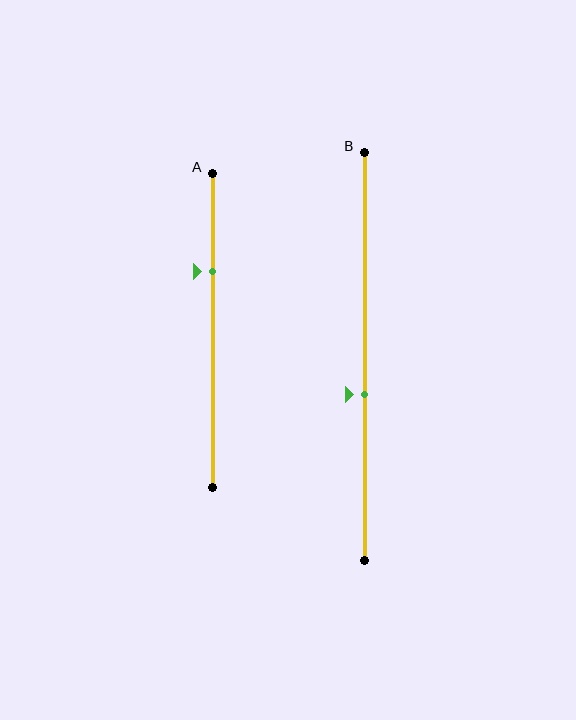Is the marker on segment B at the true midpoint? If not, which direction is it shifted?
No, the marker on segment B is shifted downward by about 9% of the segment length.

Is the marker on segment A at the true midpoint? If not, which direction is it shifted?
No, the marker on segment A is shifted upward by about 19% of the segment length.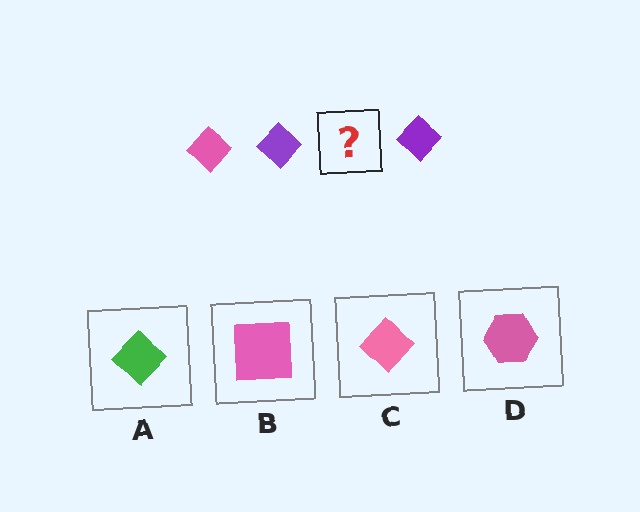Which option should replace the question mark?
Option C.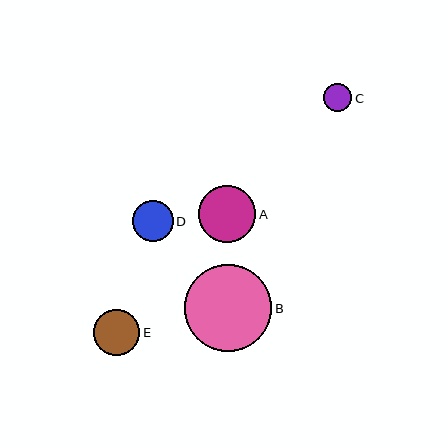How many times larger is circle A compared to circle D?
Circle A is approximately 1.4 times the size of circle D.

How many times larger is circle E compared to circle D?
Circle E is approximately 1.1 times the size of circle D.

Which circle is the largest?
Circle B is the largest with a size of approximately 87 pixels.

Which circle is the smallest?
Circle C is the smallest with a size of approximately 28 pixels.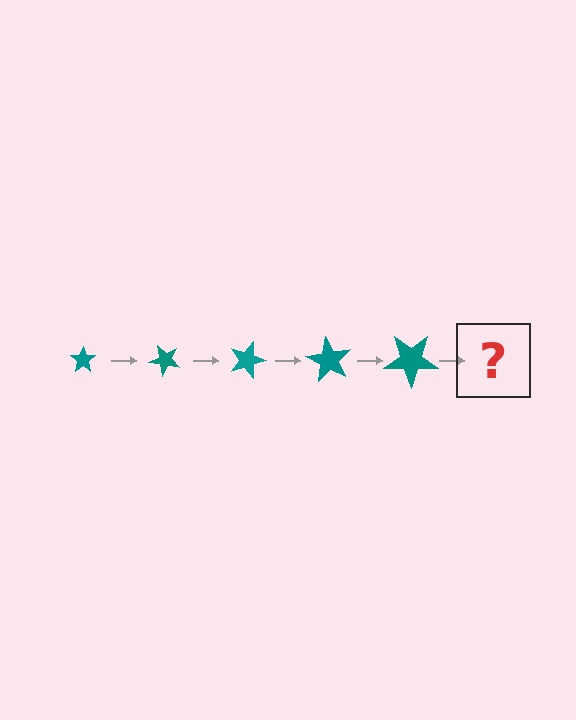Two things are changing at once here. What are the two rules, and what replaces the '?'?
The two rules are that the star grows larger each step and it rotates 45 degrees each step. The '?' should be a star, larger than the previous one and rotated 225 degrees from the start.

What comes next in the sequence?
The next element should be a star, larger than the previous one and rotated 225 degrees from the start.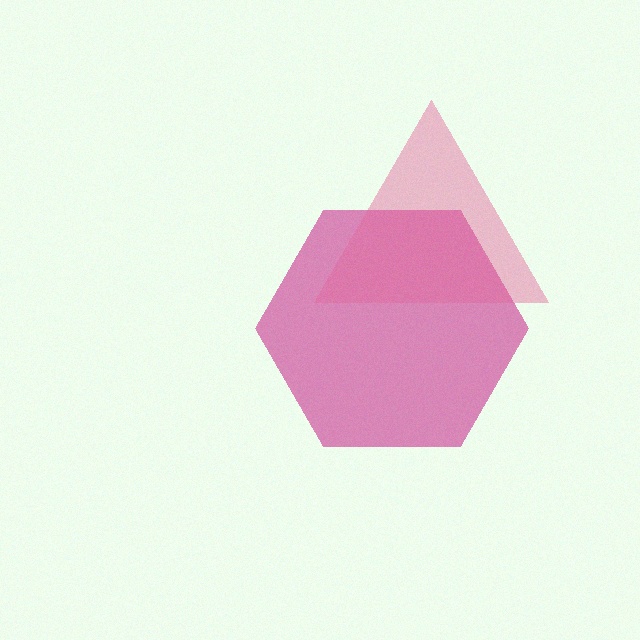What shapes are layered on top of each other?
The layered shapes are: a magenta hexagon, a pink triangle.